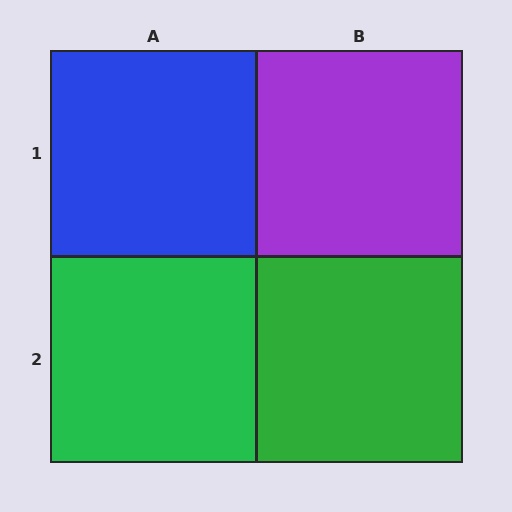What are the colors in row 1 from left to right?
Blue, purple.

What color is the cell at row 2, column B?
Green.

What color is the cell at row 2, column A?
Green.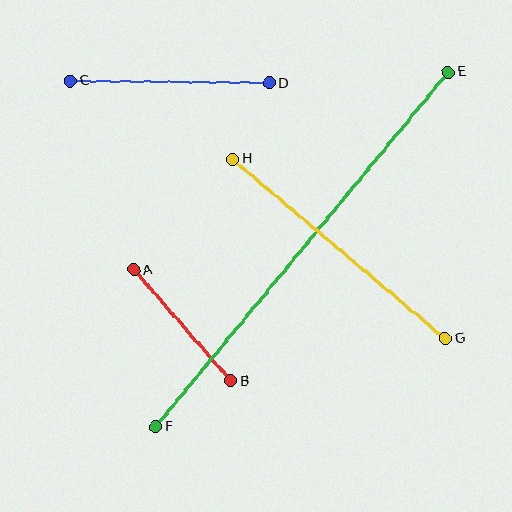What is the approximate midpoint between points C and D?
The midpoint is at approximately (170, 82) pixels.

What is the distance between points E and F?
The distance is approximately 459 pixels.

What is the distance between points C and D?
The distance is approximately 199 pixels.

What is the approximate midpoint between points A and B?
The midpoint is at approximately (182, 325) pixels.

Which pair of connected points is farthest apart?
Points E and F are farthest apart.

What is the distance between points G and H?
The distance is approximately 278 pixels.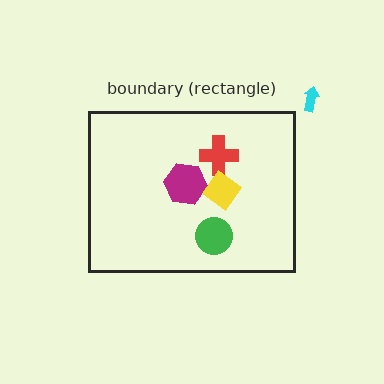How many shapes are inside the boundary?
4 inside, 1 outside.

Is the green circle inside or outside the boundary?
Inside.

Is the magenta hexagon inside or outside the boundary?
Inside.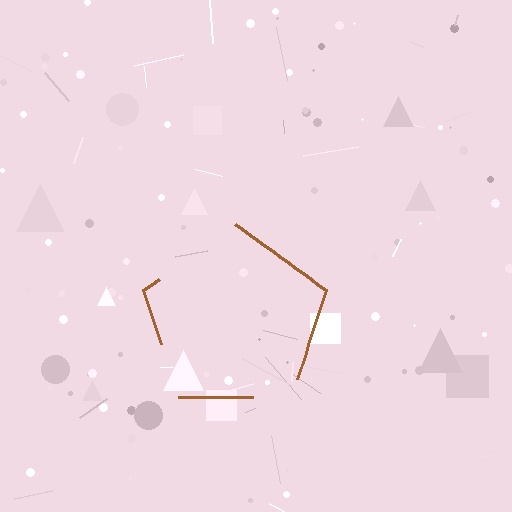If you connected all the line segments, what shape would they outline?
They would outline a pentagon.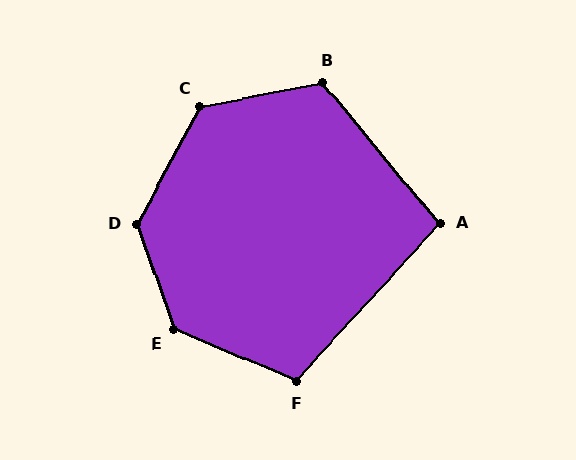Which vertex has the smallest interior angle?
A, at approximately 98 degrees.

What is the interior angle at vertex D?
Approximately 132 degrees (obtuse).